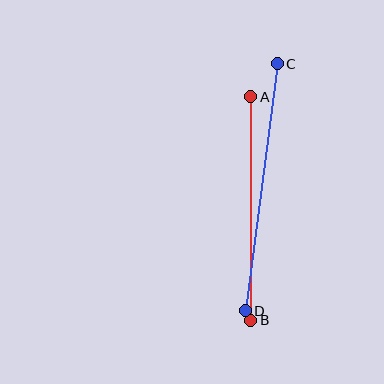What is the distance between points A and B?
The distance is approximately 224 pixels.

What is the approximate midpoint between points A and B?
The midpoint is at approximately (251, 209) pixels.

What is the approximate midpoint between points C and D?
The midpoint is at approximately (261, 187) pixels.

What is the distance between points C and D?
The distance is approximately 249 pixels.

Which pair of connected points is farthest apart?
Points C and D are farthest apart.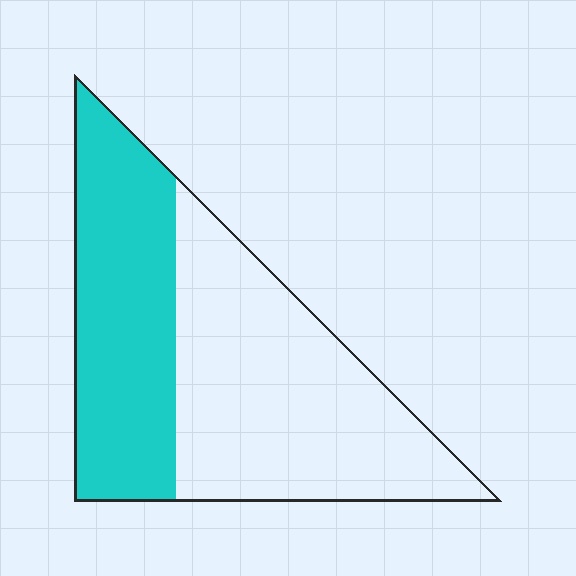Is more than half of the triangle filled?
No.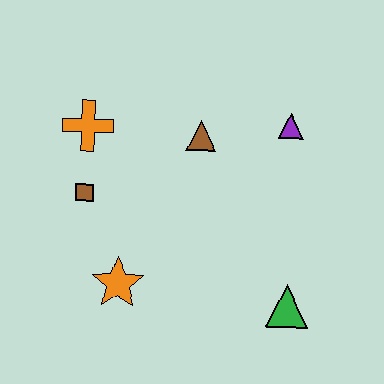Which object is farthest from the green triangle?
The orange cross is farthest from the green triangle.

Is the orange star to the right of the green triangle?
No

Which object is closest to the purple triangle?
The brown triangle is closest to the purple triangle.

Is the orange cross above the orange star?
Yes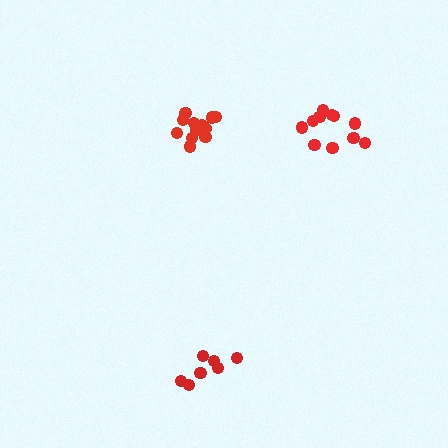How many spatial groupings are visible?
There are 3 spatial groupings.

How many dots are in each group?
Group 1: 11 dots, Group 2: 7 dots, Group 3: 12 dots (30 total).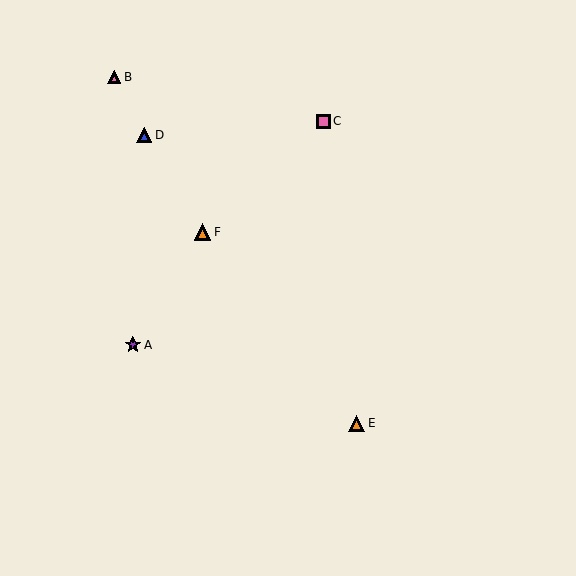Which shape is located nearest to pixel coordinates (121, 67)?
The pink triangle (labeled B) at (114, 77) is nearest to that location.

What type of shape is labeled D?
Shape D is a blue triangle.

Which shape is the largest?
The orange triangle (labeled F) is the largest.